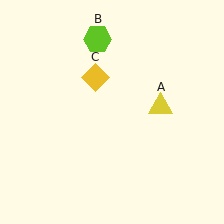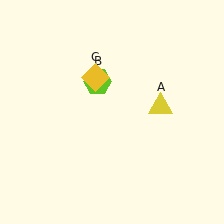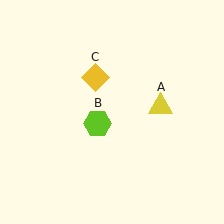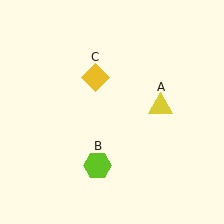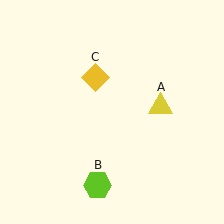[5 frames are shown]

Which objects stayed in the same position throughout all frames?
Yellow triangle (object A) and yellow diamond (object C) remained stationary.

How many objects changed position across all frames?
1 object changed position: lime hexagon (object B).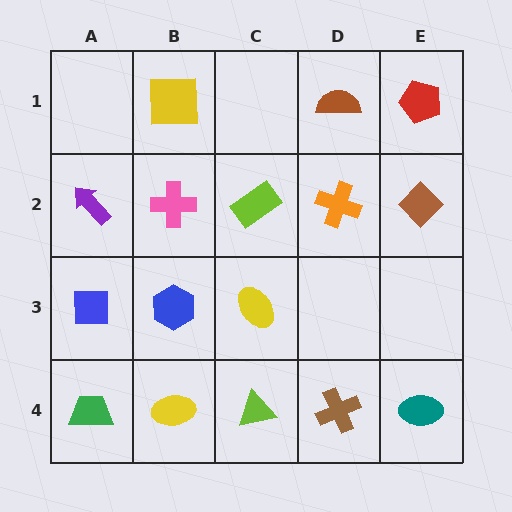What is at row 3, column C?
A yellow ellipse.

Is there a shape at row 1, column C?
No, that cell is empty.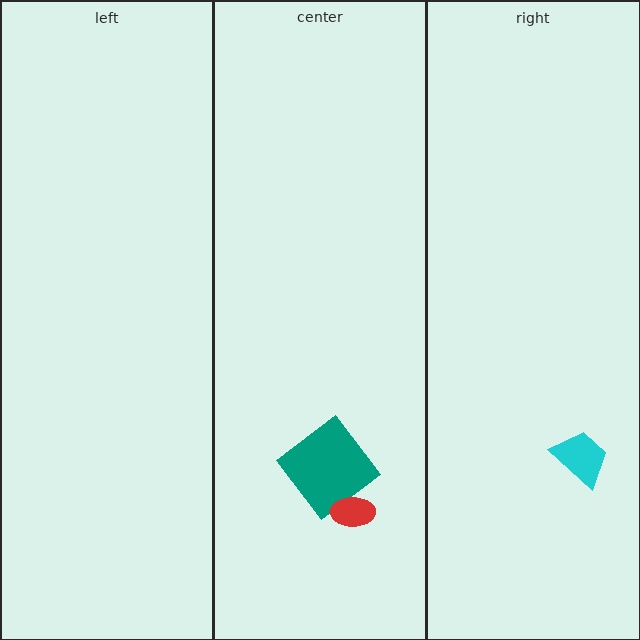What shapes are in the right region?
The cyan trapezoid.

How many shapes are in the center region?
2.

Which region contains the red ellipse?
The center region.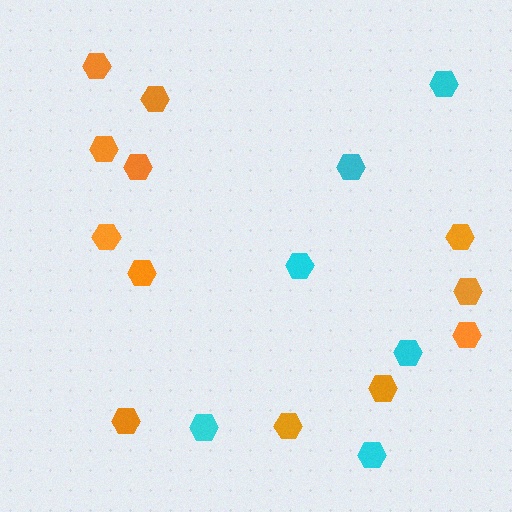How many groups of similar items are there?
There are 2 groups: one group of cyan hexagons (6) and one group of orange hexagons (12).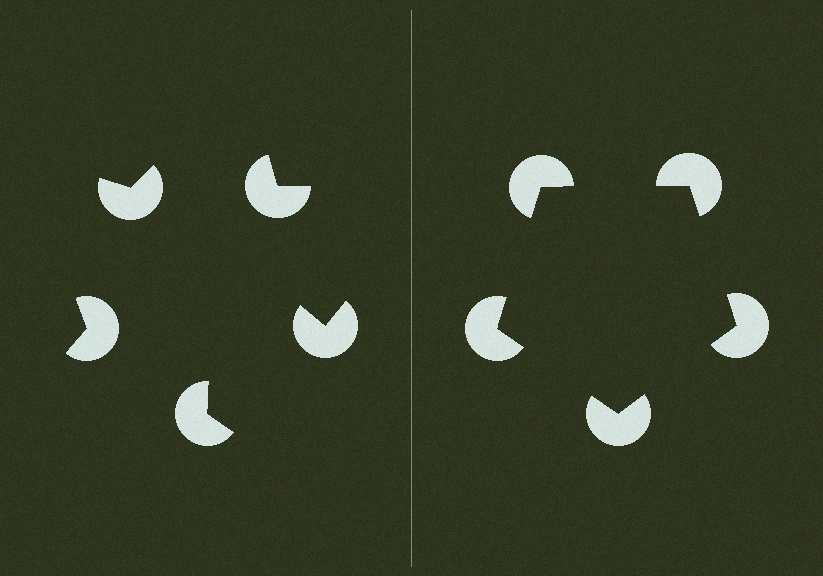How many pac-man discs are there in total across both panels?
10 — 5 on each side.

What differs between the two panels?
The pac-man discs are positioned identically on both sides; only the wedge orientations differ. On the right they align to a pentagon; on the left they are misaligned.